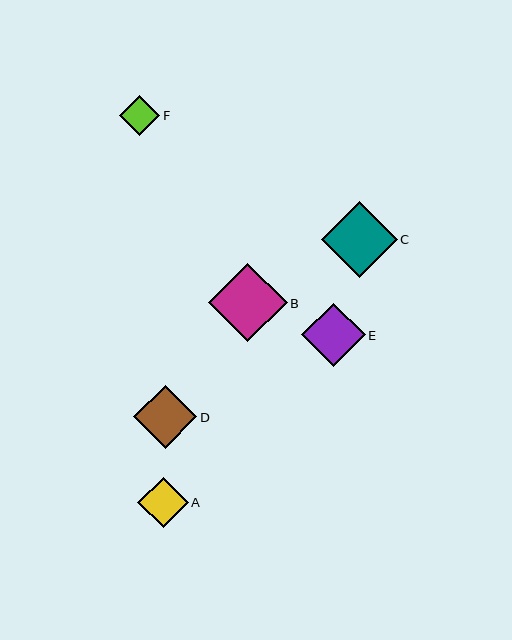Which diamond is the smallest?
Diamond F is the smallest with a size of approximately 40 pixels.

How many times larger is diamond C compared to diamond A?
Diamond C is approximately 1.5 times the size of diamond A.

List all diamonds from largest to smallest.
From largest to smallest: B, C, D, E, A, F.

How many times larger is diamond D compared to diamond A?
Diamond D is approximately 1.3 times the size of diamond A.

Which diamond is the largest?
Diamond B is the largest with a size of approximately 78 pixels.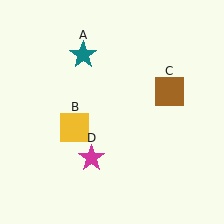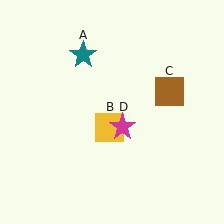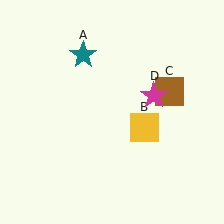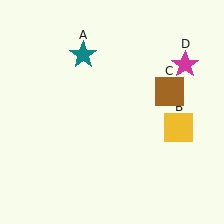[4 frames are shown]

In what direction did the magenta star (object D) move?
The magenta star (object D) moved up and to the right.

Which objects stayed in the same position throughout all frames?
Teal star (object A) and brown square (object C) remained stationary.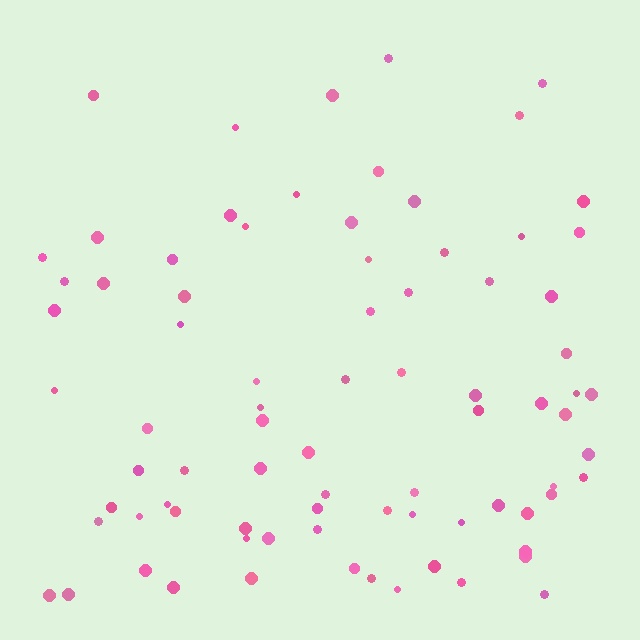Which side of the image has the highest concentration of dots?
The bottom.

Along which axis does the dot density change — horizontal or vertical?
Vertical.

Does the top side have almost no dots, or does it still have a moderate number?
Still a moderate number, just noticeably fewer than the bottom.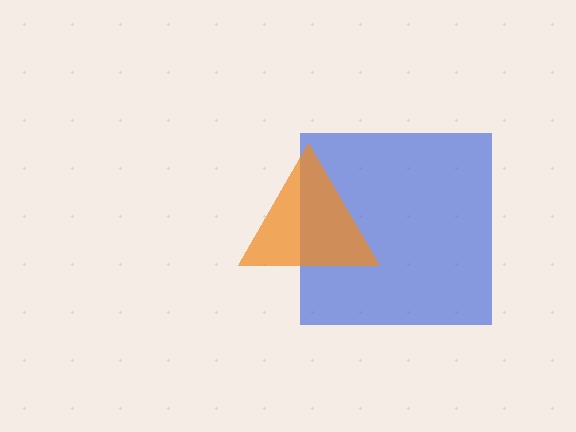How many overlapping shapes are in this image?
There are 2 overlapping shapes in the image.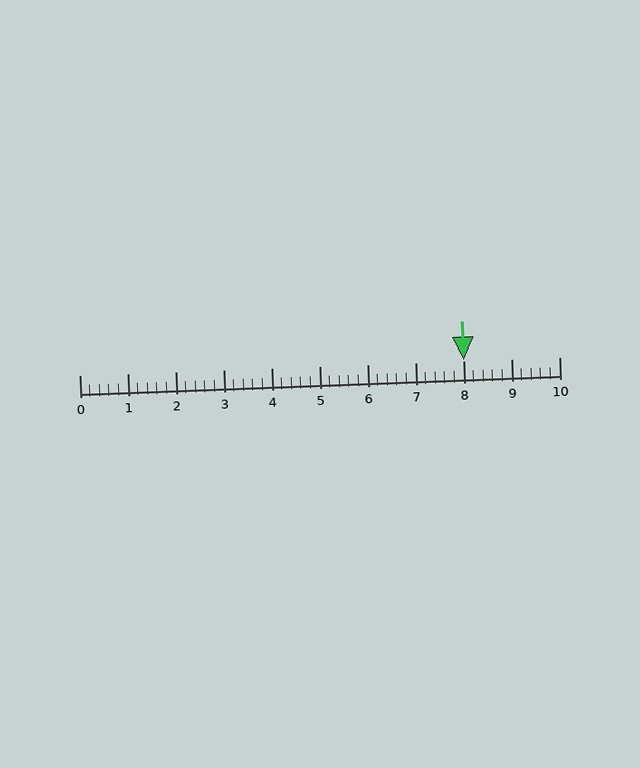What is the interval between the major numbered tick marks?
The major tick marks are spaced 1 units apart.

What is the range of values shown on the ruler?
The ruler shows values from 0 to 10.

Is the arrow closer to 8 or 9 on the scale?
The arrow is closer to 8.